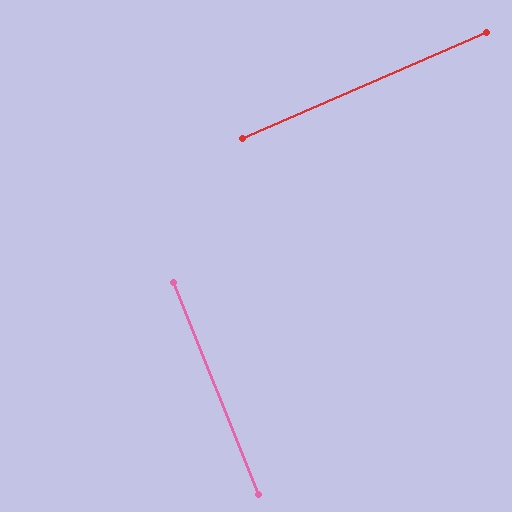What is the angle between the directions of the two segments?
Approximately 88 degrees.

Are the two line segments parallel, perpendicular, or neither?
Perpendicular — they meet at approximately 88°.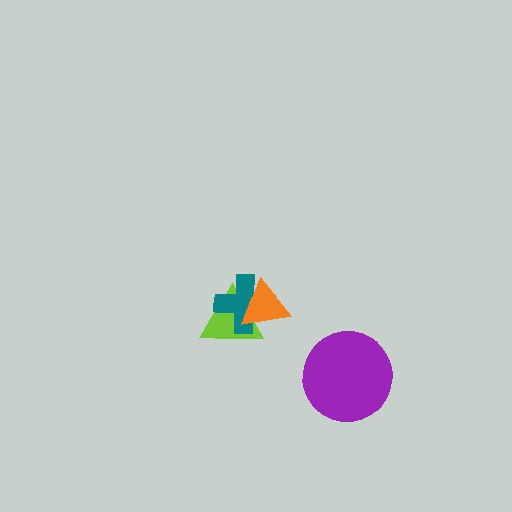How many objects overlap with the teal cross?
2 objects overlap with the teal cross.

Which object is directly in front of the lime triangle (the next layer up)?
The teal cross is directly in front of the lime triangle.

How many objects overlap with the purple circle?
0 objects overlap with the purple circle.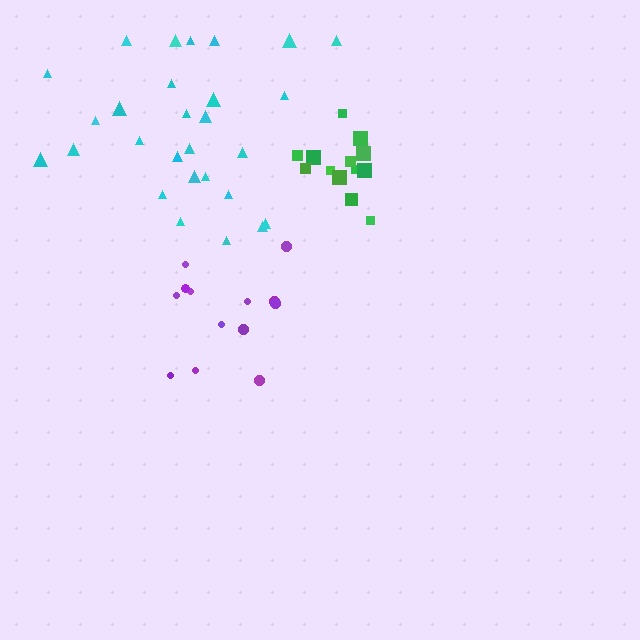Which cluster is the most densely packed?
Green.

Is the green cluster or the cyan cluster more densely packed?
Green.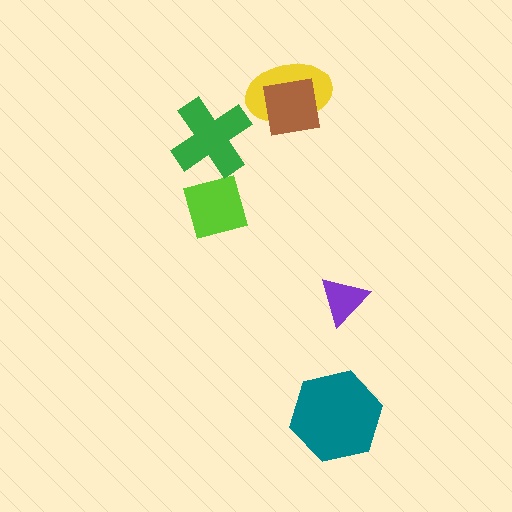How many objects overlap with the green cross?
0 objects overlap with the green cross.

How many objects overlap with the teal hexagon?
0 objects overlap with the teal hexagon.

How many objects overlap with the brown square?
1 object overlaps with the brown square.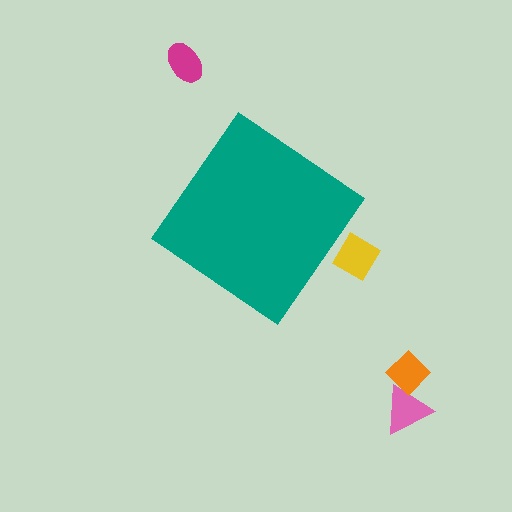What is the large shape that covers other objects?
A teal diamond.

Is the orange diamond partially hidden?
No, the orange diamond is fully visible.